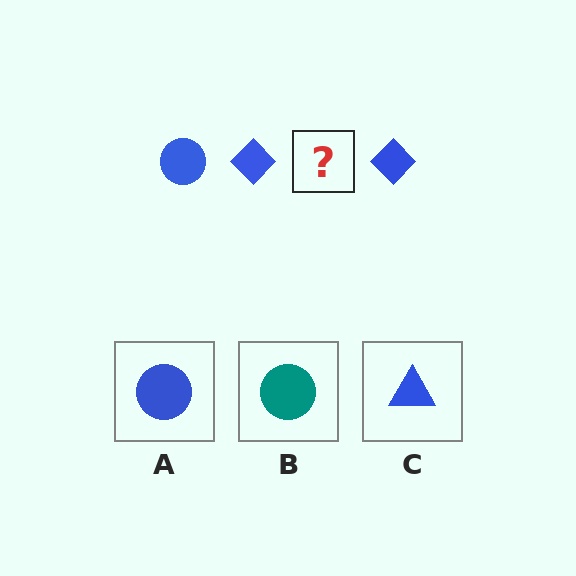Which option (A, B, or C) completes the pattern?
A.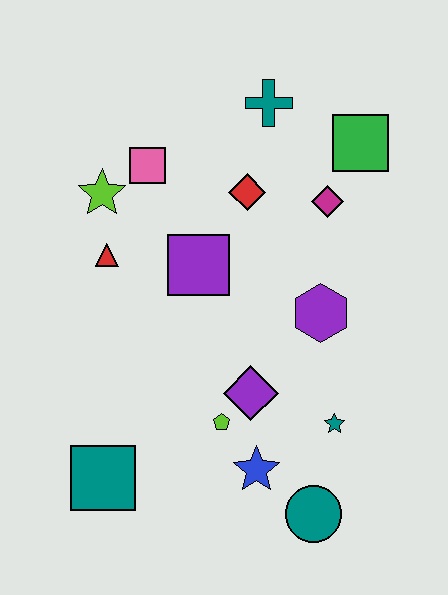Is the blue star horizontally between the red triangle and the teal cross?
Yes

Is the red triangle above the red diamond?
No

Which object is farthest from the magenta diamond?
The teal square is farthest from the magenta diamond.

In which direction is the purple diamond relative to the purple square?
The purple diamond is below the purple square.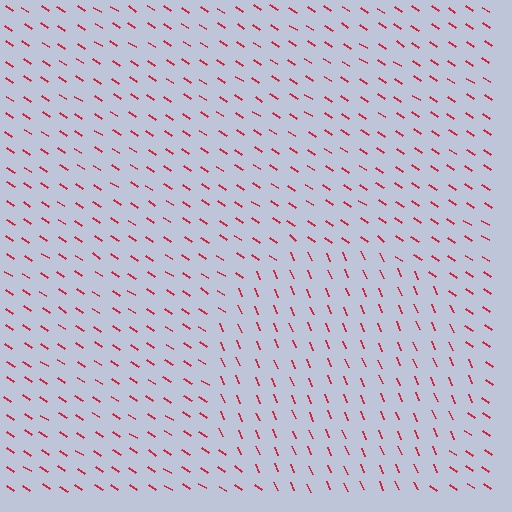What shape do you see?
I see a circle.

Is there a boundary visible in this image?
Yes, there is a texture boundary formed by a change in line orientation.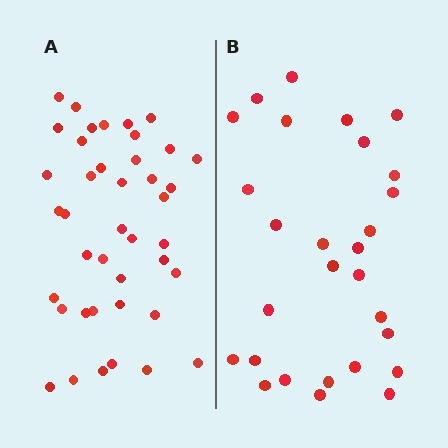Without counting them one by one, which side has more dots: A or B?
Region A (the left region) has more dots.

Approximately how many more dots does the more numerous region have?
Region A has approximately 15 more dots than region B.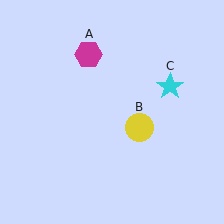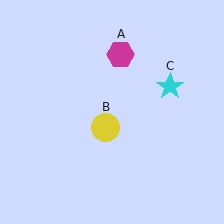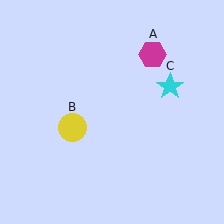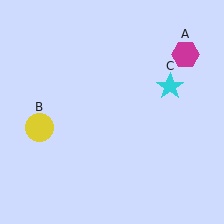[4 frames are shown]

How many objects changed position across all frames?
2 objects changed position: magenta hexagon (object A), yellow circle (object B).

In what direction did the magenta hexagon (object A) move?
The magenta hexagon (object A) moved right.